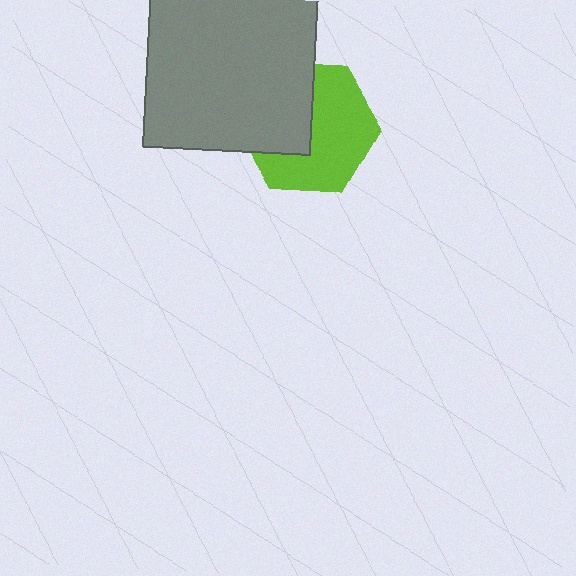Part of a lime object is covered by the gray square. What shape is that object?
It is a hexagon.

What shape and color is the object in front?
The object in front is a gray square.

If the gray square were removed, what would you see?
You would see the complete lime hexagon.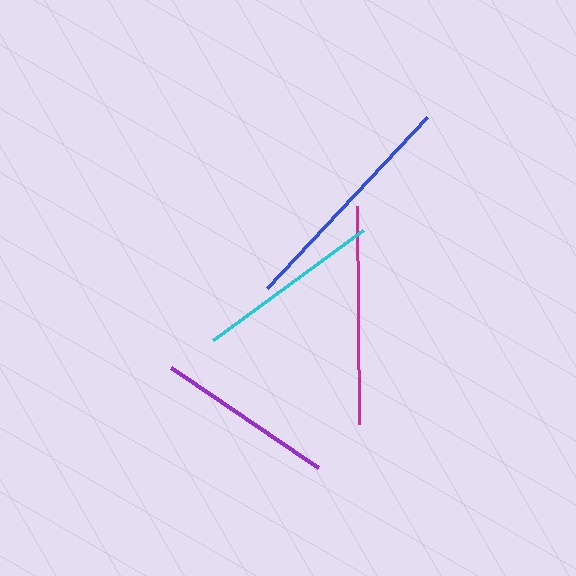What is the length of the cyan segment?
The cyan segment is approximately 186 pixels long.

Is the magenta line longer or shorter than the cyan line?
The magenta line is longer than the cyan line.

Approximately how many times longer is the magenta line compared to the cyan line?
The magenta line is approximately 1.2 times the length of the cyan line.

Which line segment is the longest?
The blue line is the longest at approximately 234 pixels.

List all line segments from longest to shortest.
From longest to shortest: blue, magenta, cyan, purple.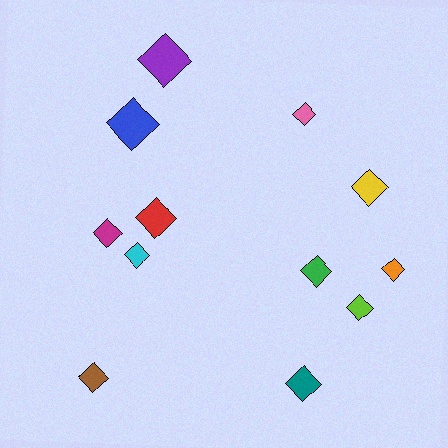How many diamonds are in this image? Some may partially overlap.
There are 12 diamonds.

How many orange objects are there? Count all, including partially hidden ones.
There is 1 orange object.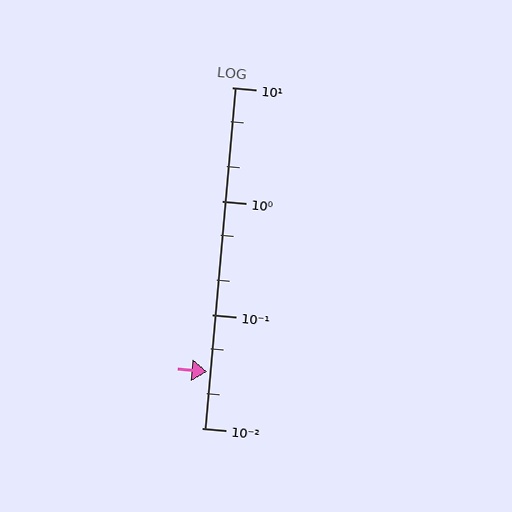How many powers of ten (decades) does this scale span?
The scale spans 3 decades, from 0.01 to 10.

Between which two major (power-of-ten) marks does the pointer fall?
The pointer is between 0.01 and 0.1.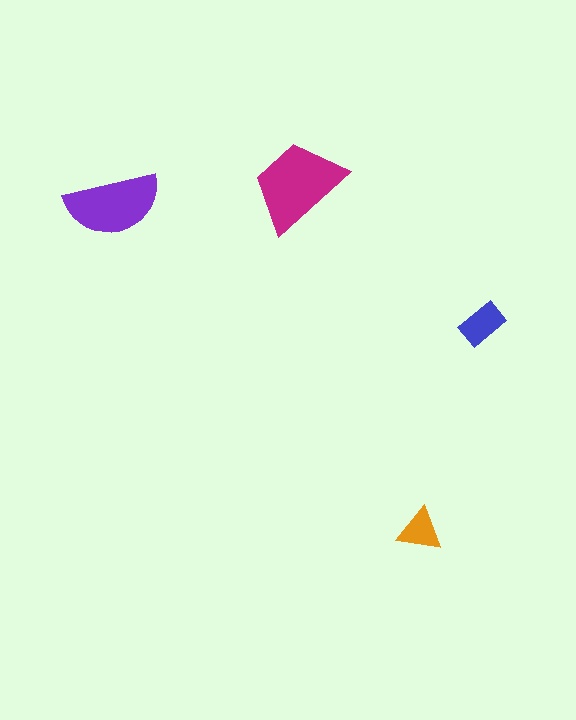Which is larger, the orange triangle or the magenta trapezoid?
The magenta trapezoid.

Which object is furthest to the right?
The blue rectangle is rightmost.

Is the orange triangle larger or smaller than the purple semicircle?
Smaller.